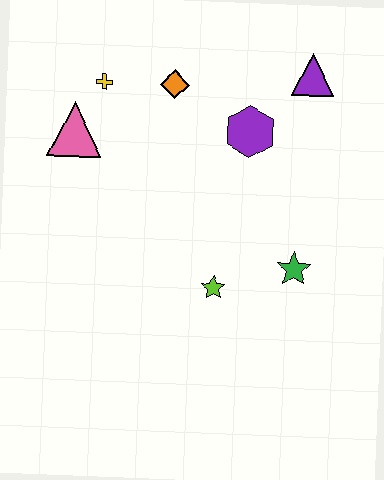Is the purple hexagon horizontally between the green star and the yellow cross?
Yes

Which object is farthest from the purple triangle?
The pink triangle is farthest from the purple triangle.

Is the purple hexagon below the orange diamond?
Yes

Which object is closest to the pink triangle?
The yellow cross is closest to the pink triangle.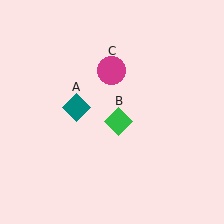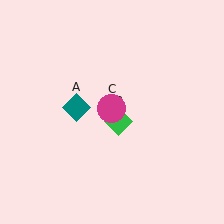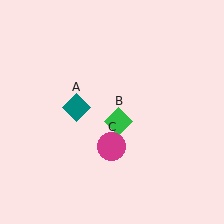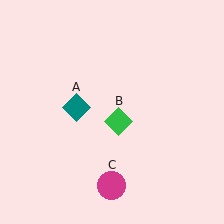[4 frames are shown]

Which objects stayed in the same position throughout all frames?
Teal diamond (object A) and green diamond (object B) remained stationary.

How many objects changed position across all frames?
1 object changed position: magenta circle (object C).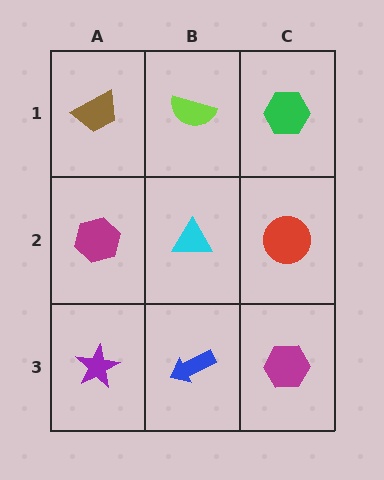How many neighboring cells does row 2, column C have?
3.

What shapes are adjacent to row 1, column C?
A red circle (row 2, column C), a lime semicircle (row 1, column B).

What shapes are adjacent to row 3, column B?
A cyan triangle (row 2, column B), a purple star (row 3, column A), a magenta hexagon (row 3, column C).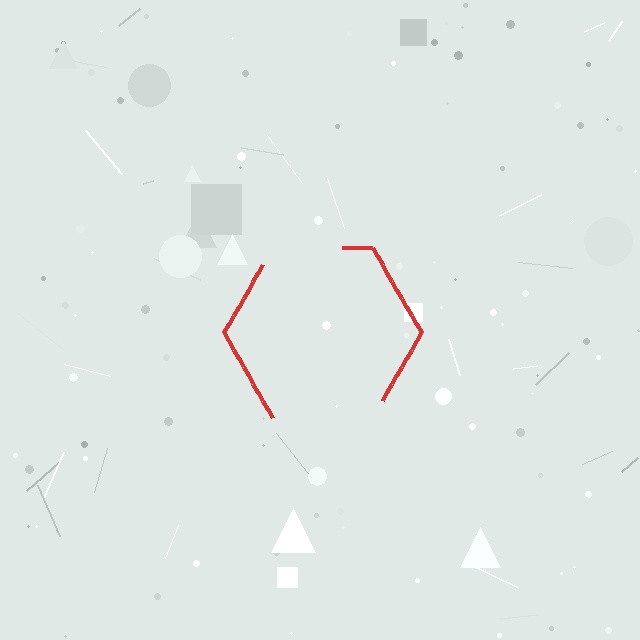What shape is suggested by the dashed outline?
The dashed outline suggests a hexagon.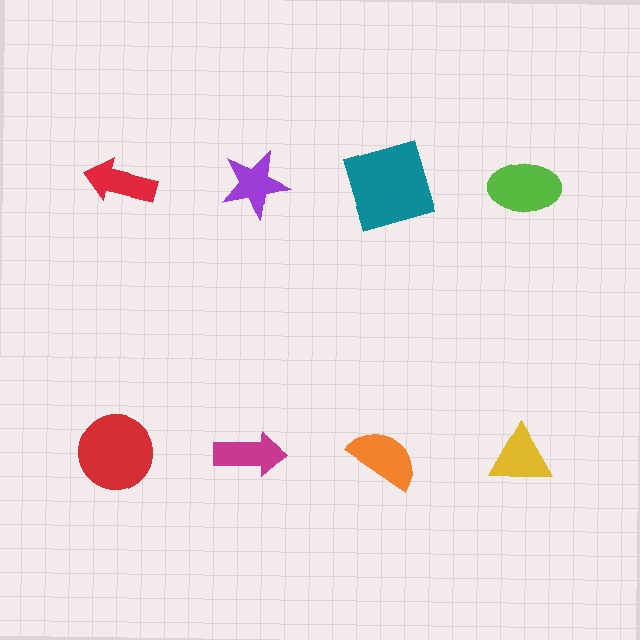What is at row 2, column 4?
A yellow triangle.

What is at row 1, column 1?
A red arrow.